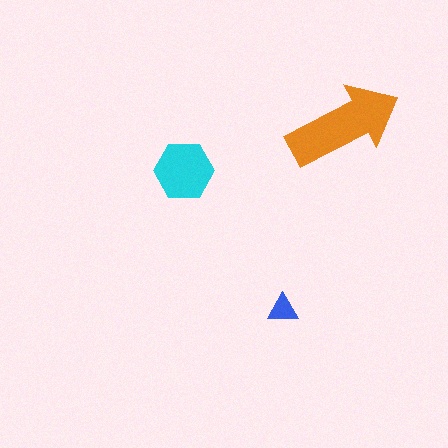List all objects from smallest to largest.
The blue triangle, the cyan hexagon, the orange arrow.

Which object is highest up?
The orange arrow is topmost.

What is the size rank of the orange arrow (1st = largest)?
1st.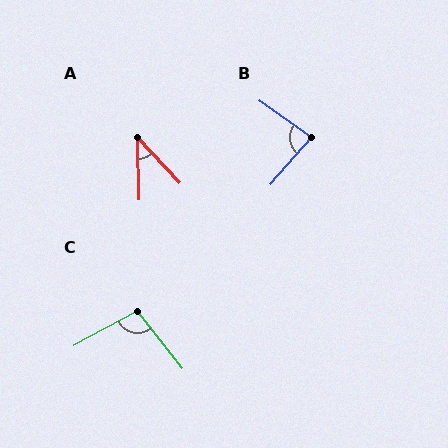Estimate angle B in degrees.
Approximately 84 degrees.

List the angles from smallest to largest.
A (42°), B (84°), C (100°).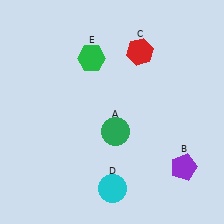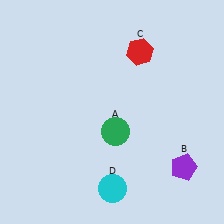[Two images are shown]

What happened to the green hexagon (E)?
The green hexagon (E) was removed in Image 2. It was in the top-left area of Image 1.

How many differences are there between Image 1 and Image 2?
There is 1 difference between the two images.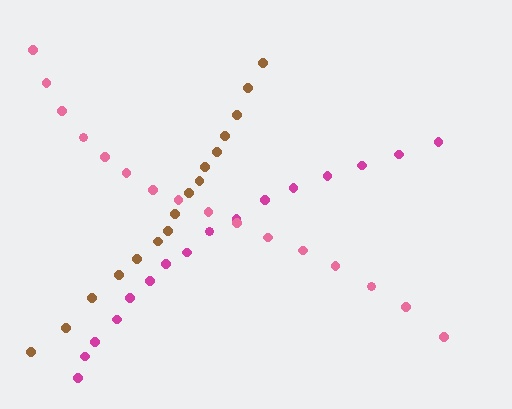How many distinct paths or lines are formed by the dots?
There are 3 distinct paths.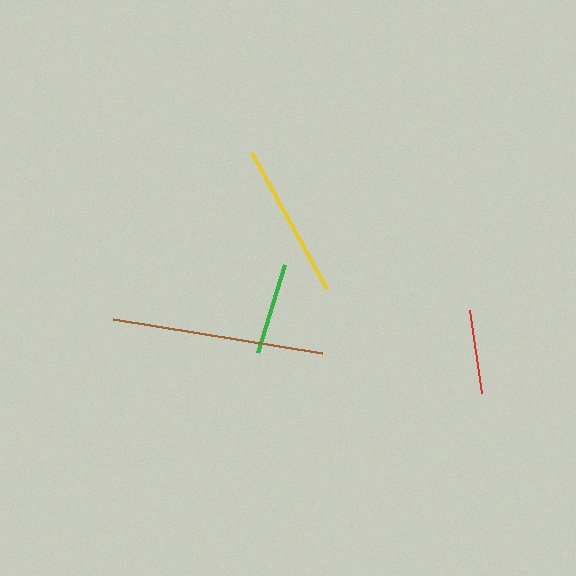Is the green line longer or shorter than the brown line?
The brown line is longer than the green line.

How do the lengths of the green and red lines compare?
The green and red lines are approximately the same length.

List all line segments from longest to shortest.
From longest to shortest: brown, yellow, green, red.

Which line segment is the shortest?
The red line is the shortest at approximately 84 pixels.